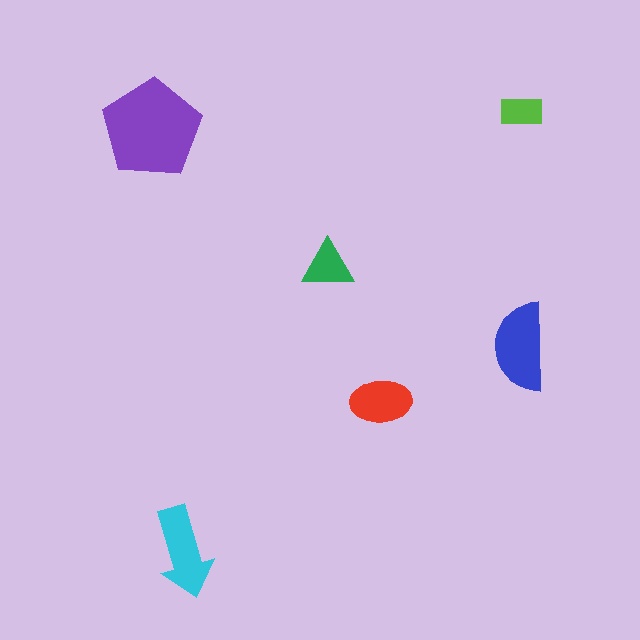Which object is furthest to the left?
The purple pentagon is leftmost.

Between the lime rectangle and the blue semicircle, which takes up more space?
The blue semicircle.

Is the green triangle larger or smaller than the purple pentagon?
Smaller.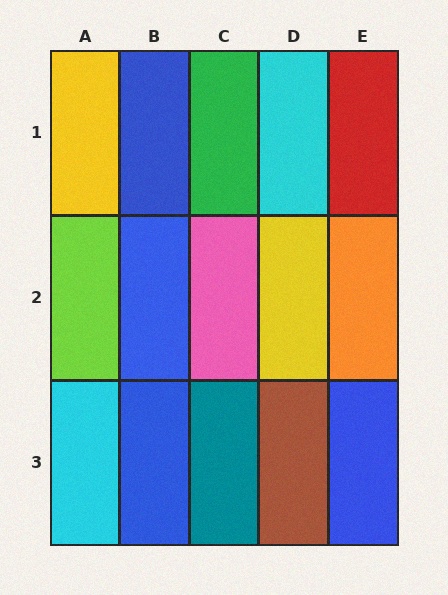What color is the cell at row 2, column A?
Lime.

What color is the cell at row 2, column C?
Pink.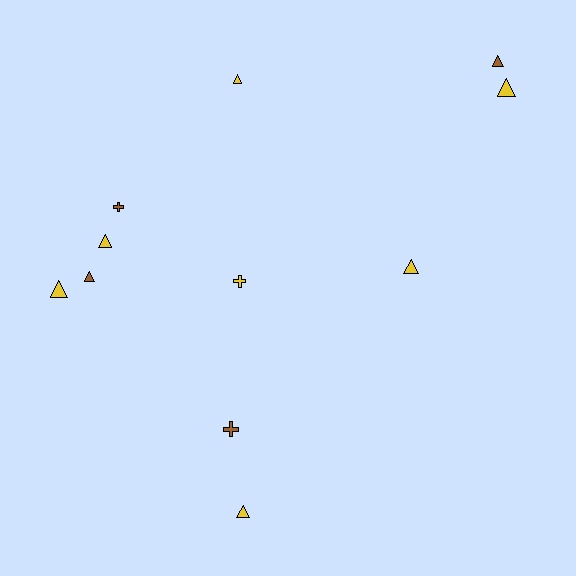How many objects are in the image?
There are 11 objects.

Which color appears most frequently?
Yellow, with 7 objects.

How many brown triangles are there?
There are 2 brown triangles.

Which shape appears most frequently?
Triangle, with 8 objects.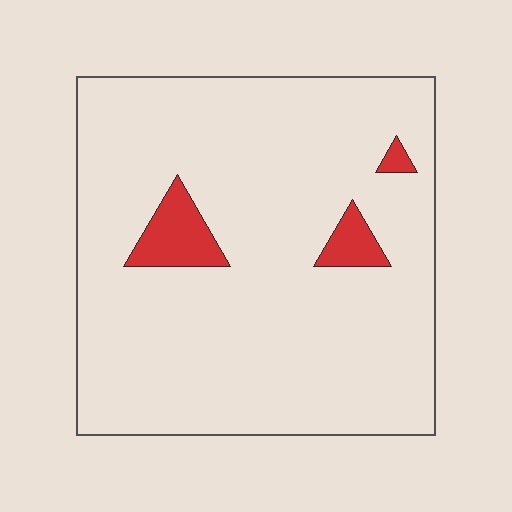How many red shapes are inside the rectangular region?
3.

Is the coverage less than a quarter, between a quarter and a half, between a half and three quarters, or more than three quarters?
Less than a quarter.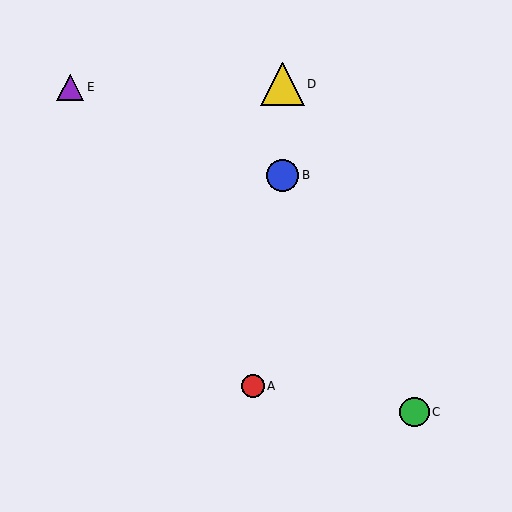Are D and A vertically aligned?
No, D is at x≈283 and A is at x≈253.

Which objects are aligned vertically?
Objects B, D are aligned vertically.